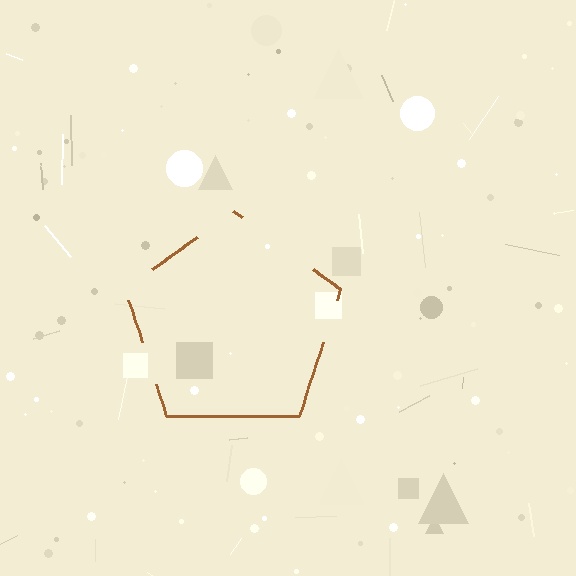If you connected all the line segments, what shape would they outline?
They would outline a pentagon.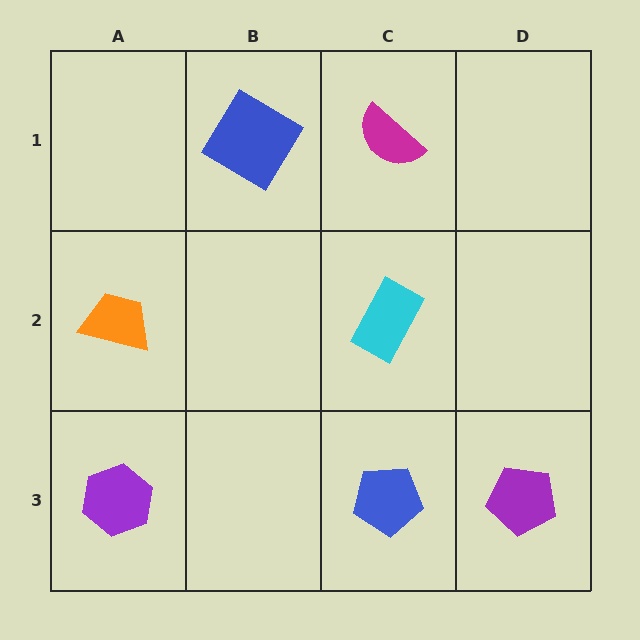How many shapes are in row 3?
3 shapes.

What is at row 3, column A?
A purple hexagon.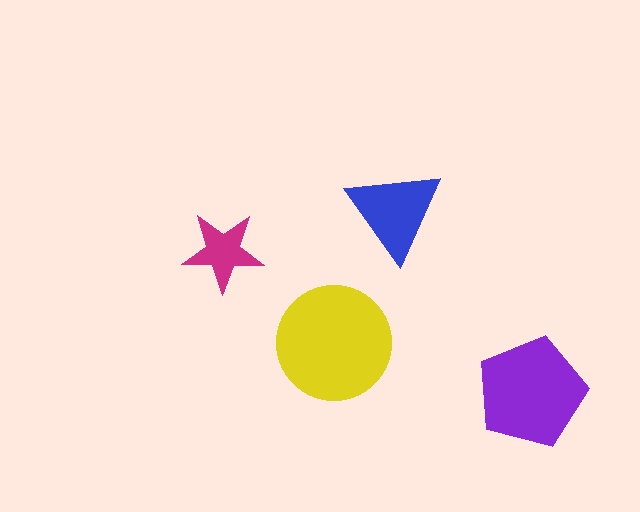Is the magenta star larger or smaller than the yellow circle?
Smaller.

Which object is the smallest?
The magenta star.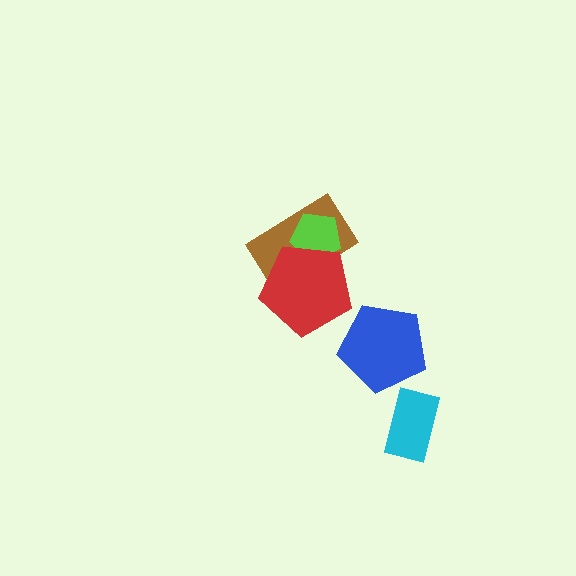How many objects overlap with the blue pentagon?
0 objects overlap with the blue pentagon.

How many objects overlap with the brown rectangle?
2 objects overlap with the brown rectangle.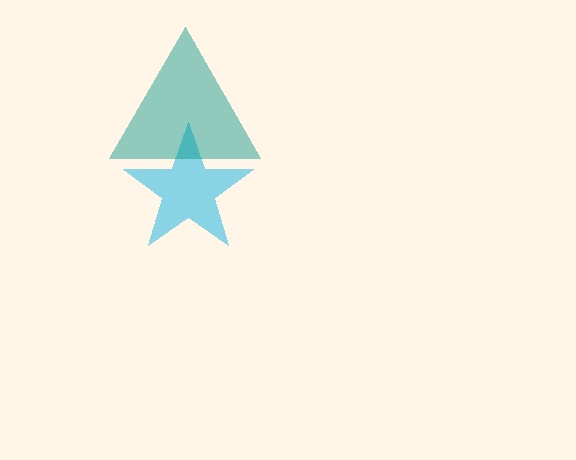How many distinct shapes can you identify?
There are 2 distinct shapes: a cyan star, a teal triangle.